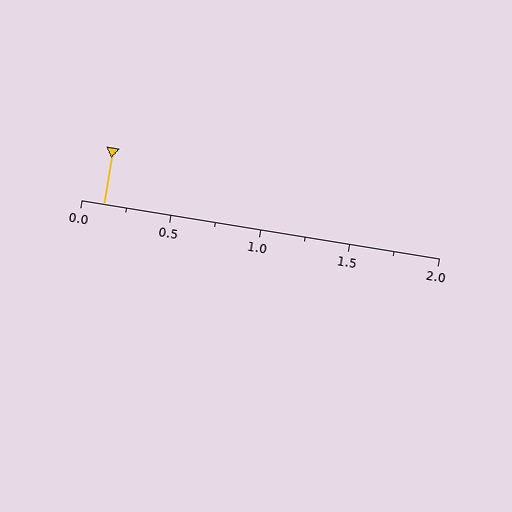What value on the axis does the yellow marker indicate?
The marker indicates approximately 0.12.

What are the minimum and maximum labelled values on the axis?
The axis runs from 0.0 to 2.0.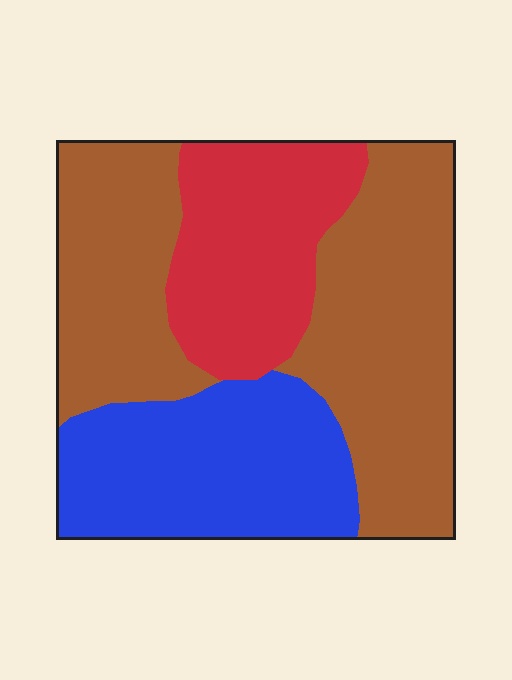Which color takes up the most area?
Brown, at roughly 50%.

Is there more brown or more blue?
Brown.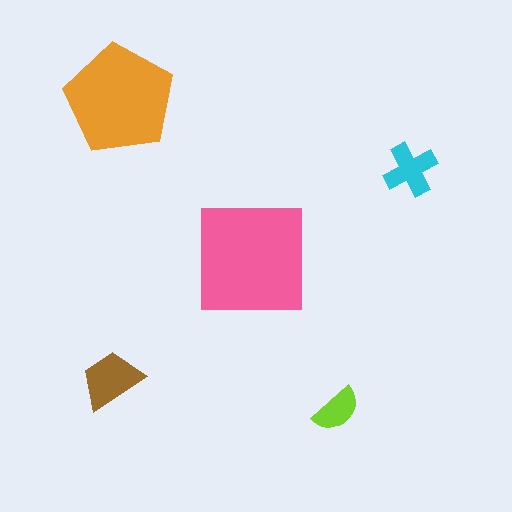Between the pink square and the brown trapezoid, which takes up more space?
The pink square.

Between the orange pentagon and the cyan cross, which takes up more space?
The orange pentagon.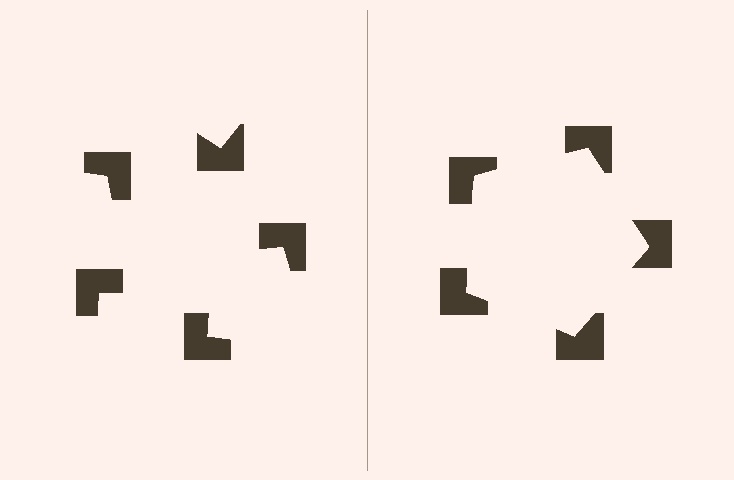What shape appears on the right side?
An illusory pentagon.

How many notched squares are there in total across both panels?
10 — 5 on each side.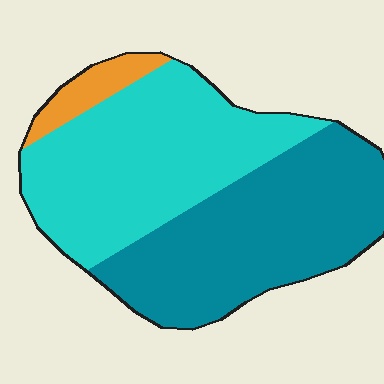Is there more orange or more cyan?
Cyan.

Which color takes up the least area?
Orange, at roughly 5%.